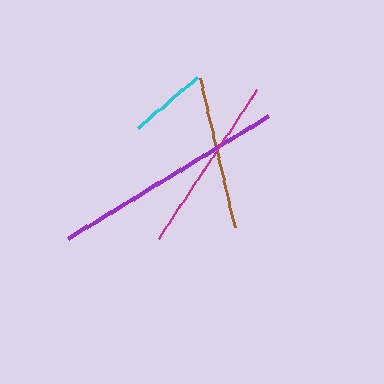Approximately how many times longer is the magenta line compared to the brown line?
The magenta line is approximately 1.2 times the length of the brown line.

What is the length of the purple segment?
The purple segment is approximately 235 pixels long.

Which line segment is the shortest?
The cyan line is the shortest at approximately 78 pixels.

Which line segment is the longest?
The purple line is the longest at approximately 235 pixels.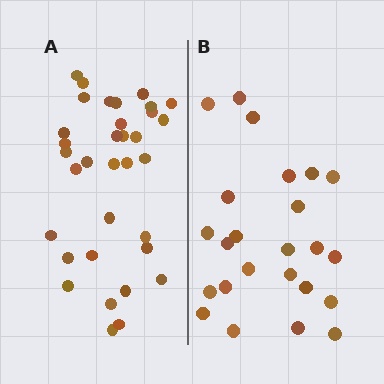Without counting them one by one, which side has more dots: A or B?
Region A (the left region) has more dots.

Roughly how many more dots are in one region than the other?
Region A has roughly 10 or so more dots than region B.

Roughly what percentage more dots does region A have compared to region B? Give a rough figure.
About 40% more.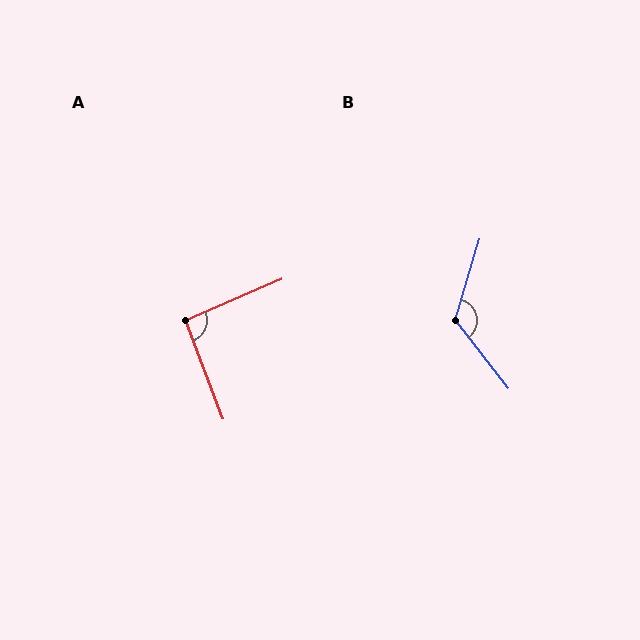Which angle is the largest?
B, at approximately 126 degrees.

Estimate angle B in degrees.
Approximately 126 degrees.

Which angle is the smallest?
A, at approximately 92 degrees.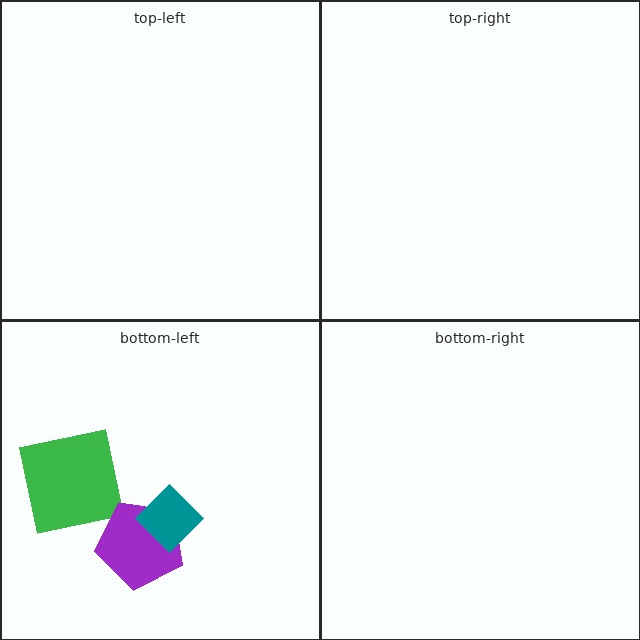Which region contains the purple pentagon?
The bottom-left region.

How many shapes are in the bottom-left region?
3.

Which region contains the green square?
The bottom-left region.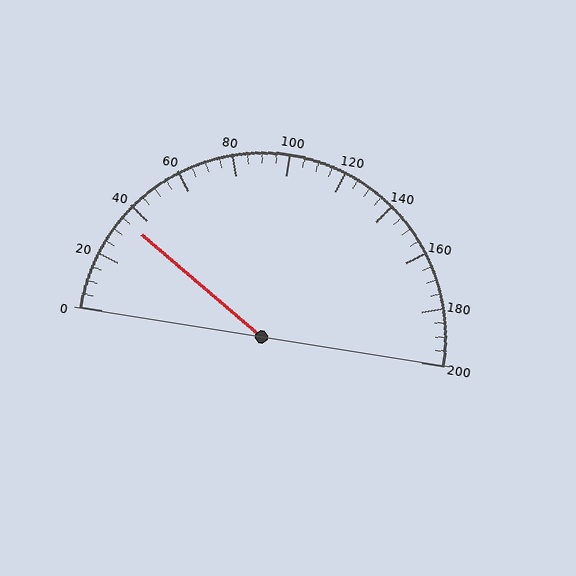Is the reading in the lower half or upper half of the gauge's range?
The reading is in the lower half of the range (0 to 200).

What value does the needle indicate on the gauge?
The needle indicates approximately 35.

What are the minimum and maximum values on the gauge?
The gauge ranges from 0 to 200.